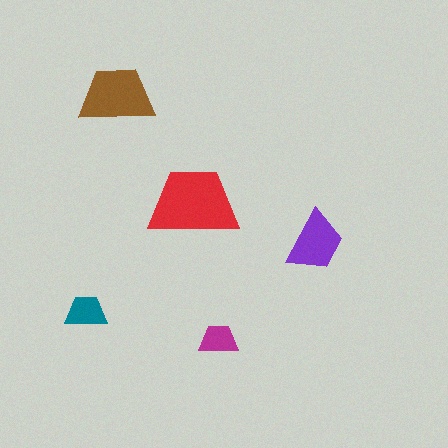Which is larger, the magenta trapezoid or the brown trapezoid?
The brown one.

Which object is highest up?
The brown trapezoid is topmost.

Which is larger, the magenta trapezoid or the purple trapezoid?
The purple one.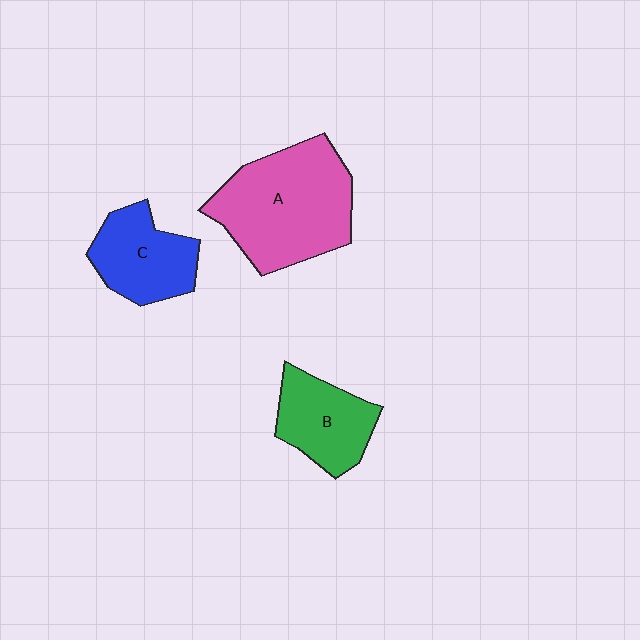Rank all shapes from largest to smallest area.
From largest to smallest: A (pink), C (blue), B (green).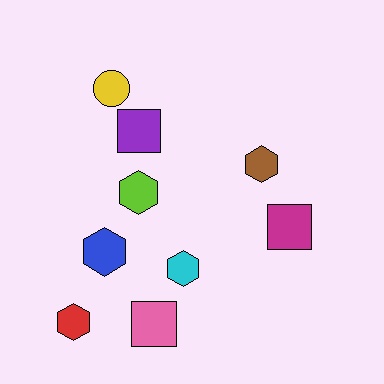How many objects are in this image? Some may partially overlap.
There are 9 objects.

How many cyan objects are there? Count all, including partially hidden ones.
There is 1 cyan object.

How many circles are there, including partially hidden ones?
There is 1 circle.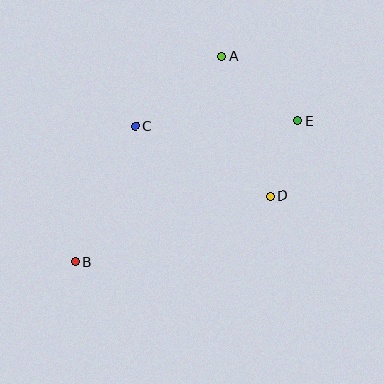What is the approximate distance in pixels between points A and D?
The distance between A and D is approximately 148 pixels.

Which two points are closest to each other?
Points D and E are closest to each other.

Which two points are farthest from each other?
Points B and E are farthest from each other.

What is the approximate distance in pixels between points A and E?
The distance between A and E is approximately 99 pixels.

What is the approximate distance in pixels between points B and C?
The distance between B and C is approximately 149 pixels.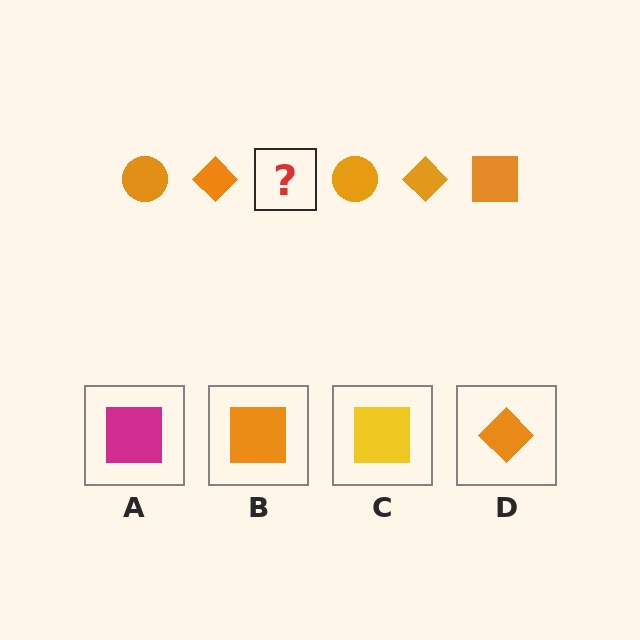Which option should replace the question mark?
Option B.